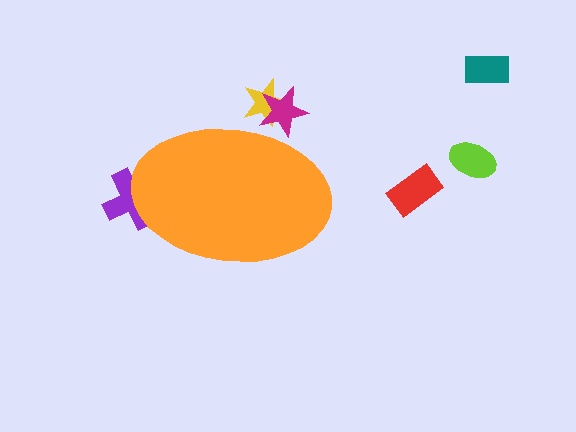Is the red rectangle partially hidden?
No, the red rectangle is fully visible.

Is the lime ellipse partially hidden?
No, the lime ellipse is fully visible.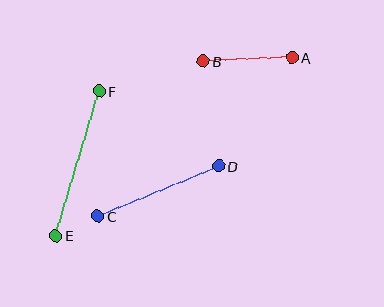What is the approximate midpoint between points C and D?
The midpoint is at approximately (158, 191) pixels.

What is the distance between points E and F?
The distance is approximately 151 pixels.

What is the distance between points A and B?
The distance is approximately 89 pixels.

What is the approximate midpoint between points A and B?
The midpoint is at approximately (248, 59) pixels.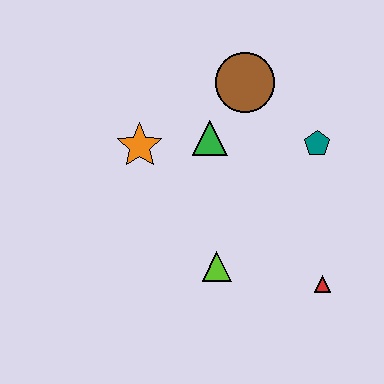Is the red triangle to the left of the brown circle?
No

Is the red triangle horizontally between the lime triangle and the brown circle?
No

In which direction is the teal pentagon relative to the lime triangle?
The teal pentagon is above the lime triangle.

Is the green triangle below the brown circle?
Yes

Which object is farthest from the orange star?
The red triangle is farthest from the orange star.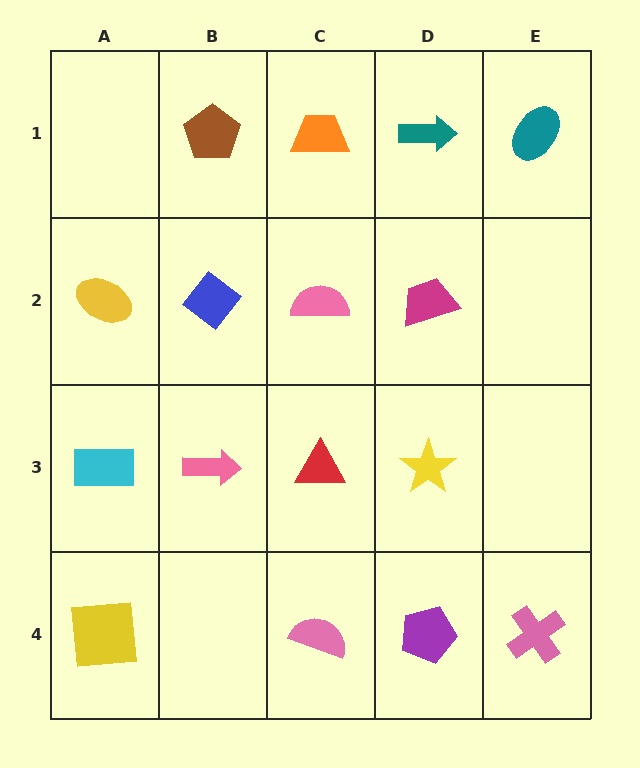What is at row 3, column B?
A pink arrow.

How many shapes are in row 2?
4 shapes.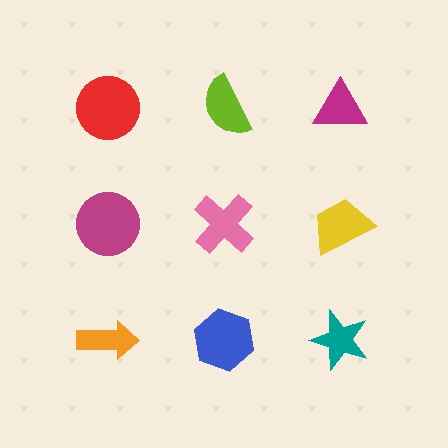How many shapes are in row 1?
3 shapes.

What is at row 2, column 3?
A yellow trapezoid.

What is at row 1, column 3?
A magenta triangle.